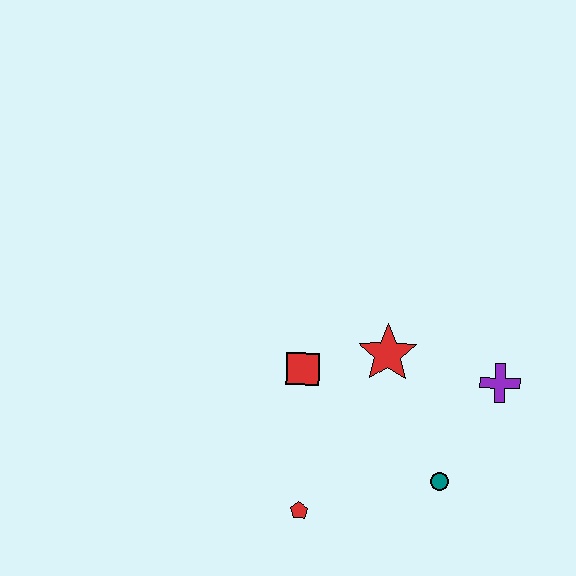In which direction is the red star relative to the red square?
The red star is to the right of the red square.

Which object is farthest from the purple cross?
The red pentagon is farthest from the purple cross.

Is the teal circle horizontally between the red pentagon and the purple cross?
Yes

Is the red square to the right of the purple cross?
No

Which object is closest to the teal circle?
The purple cross is closest to the teal circle.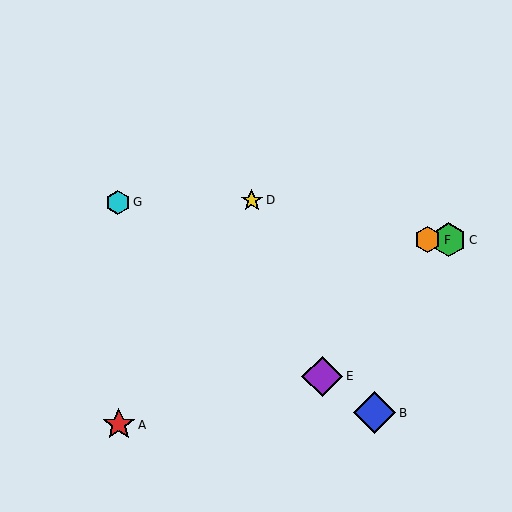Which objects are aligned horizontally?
Objects C, F are aligned horizontally.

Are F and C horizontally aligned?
Yes, both are at y≈240.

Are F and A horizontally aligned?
No, F is at y≈240 and A is at y≈425.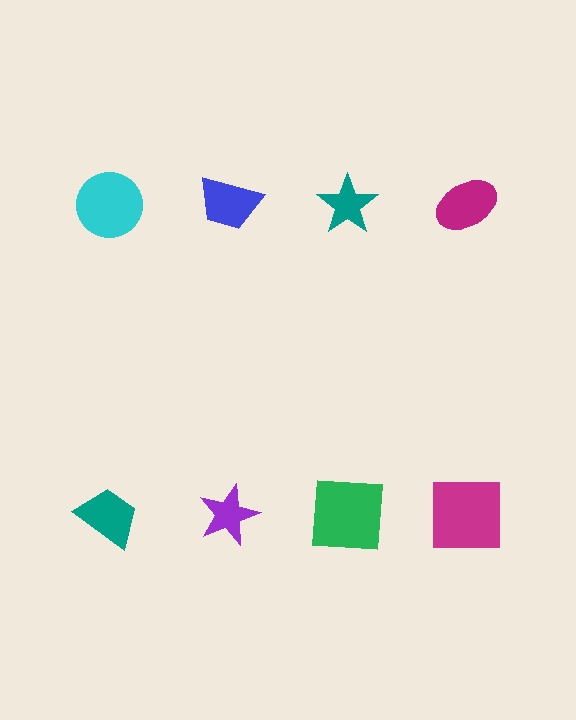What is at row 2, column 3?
A green square.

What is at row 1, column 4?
A magenta ellipse.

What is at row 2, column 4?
A magenta square.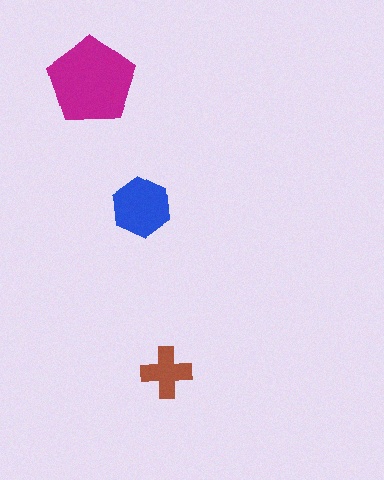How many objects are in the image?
There are 3 objects in the image.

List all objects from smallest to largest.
The brown cross, the blue hexagon, the magenta pentagon.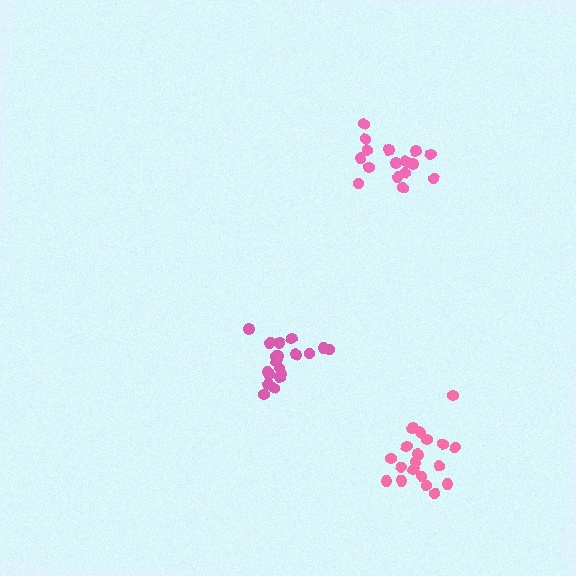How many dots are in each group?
Group 1: 19 dots, Group 2: 19 dots, Group 3: 16 dots (54 total).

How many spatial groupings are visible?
There are 3 spatial groupings.